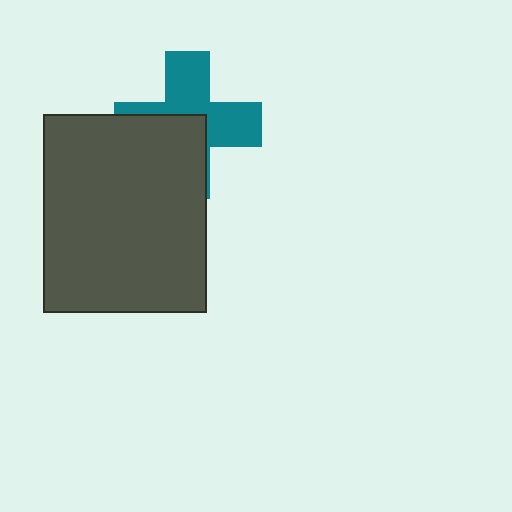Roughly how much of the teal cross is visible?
About half of it is visible (roughly 52%).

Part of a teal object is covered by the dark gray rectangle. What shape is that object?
It is a cross.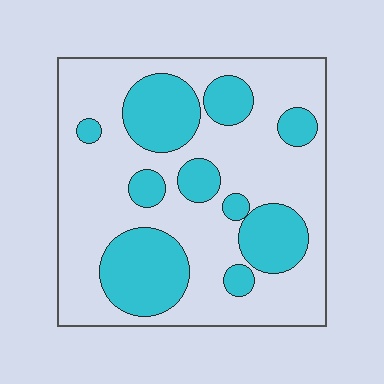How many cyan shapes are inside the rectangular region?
10.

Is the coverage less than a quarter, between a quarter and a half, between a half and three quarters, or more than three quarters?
Between a quarter and a half.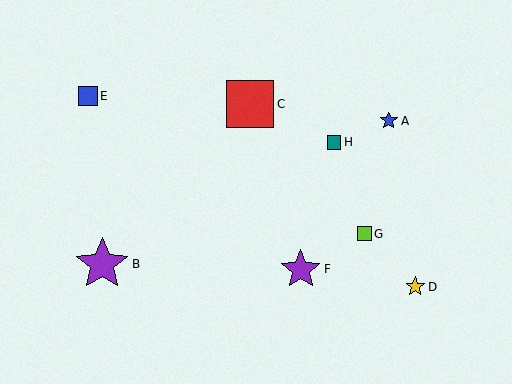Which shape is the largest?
The purple star (labeled B) is the largest.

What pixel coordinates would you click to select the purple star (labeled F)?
Click at (301, 269) to select the purple star F.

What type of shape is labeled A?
Shape A is a blue star.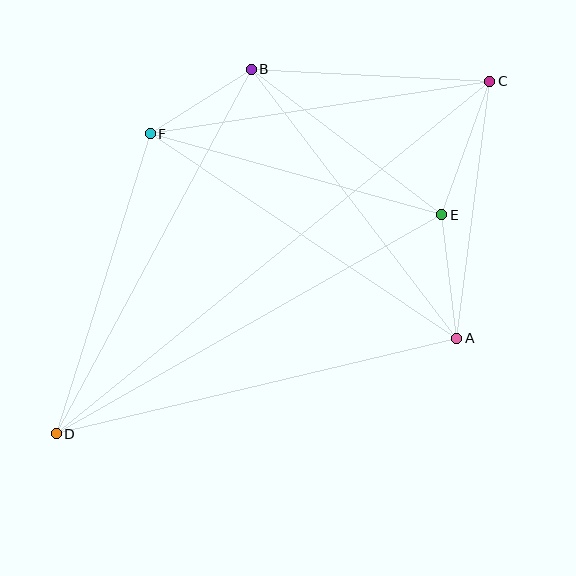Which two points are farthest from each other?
Points C and D are farthest from each other.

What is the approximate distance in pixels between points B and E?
The distance between B and E is approximately 240 pixels.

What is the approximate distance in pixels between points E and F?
The distance between E and F is approximately 302 pixels.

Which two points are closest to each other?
Points B and F are closest to each other.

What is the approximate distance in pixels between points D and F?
The distance between D and F is approximately 314 pixels.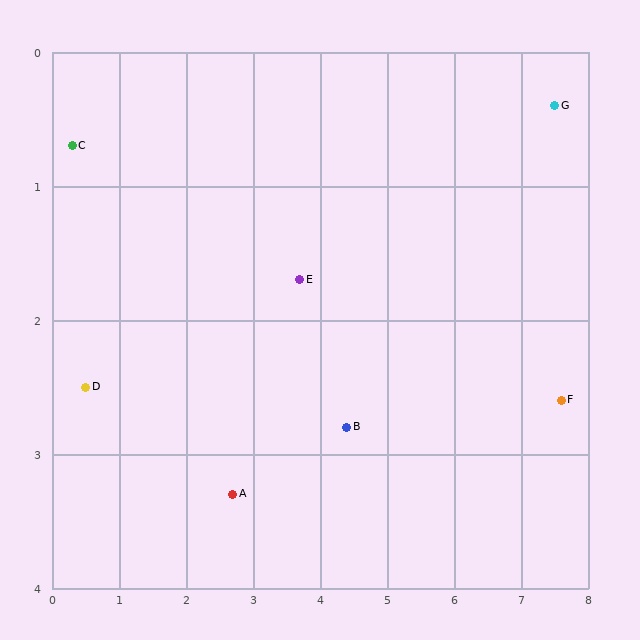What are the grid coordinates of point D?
Point D is at approximately (0.5, 2.5).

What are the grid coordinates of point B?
Point B is at approximately (4.4, 2.8).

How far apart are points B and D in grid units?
Points B and D are about 3.9 grid units apart.